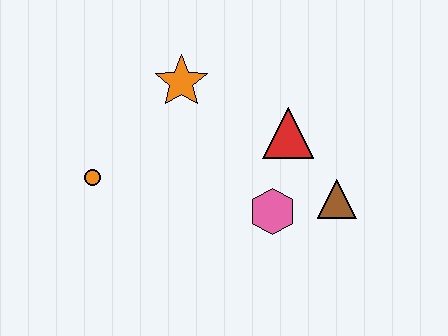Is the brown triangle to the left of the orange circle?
No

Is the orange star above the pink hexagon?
Yes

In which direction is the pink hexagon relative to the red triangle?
The pink hexagon is below the red triangle.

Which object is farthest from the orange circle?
The brown triangle is farthest from the orange circle.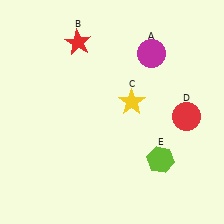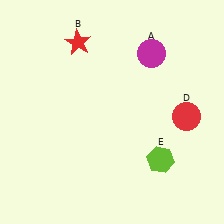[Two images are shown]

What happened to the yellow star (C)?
The yellow star (C) was removed in Image 2. It was in the top-right area of Image 1.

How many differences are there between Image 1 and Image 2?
There is 1 difference between the two images.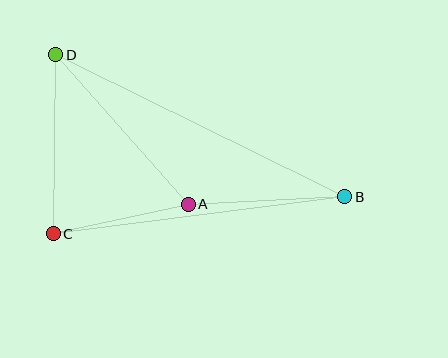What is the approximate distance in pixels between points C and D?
The distance between C and D is approximately 179 pixels.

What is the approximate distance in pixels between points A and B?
The distance between A and B is approximately 157 pixels.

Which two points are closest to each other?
Points A and C are closest to each other.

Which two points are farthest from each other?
Points B and D are farthest from each other.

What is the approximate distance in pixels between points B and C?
The distance between B and C is approximately 294 pixels.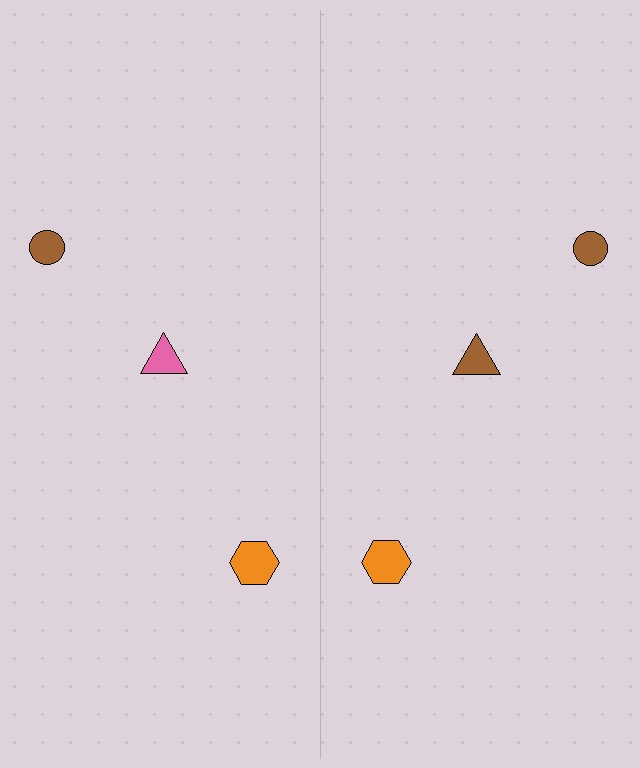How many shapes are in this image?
There are 6 shapes in this image.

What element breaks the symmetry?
The brown triangle on the right side breaks the symmetry — its mirror counterpart is pink.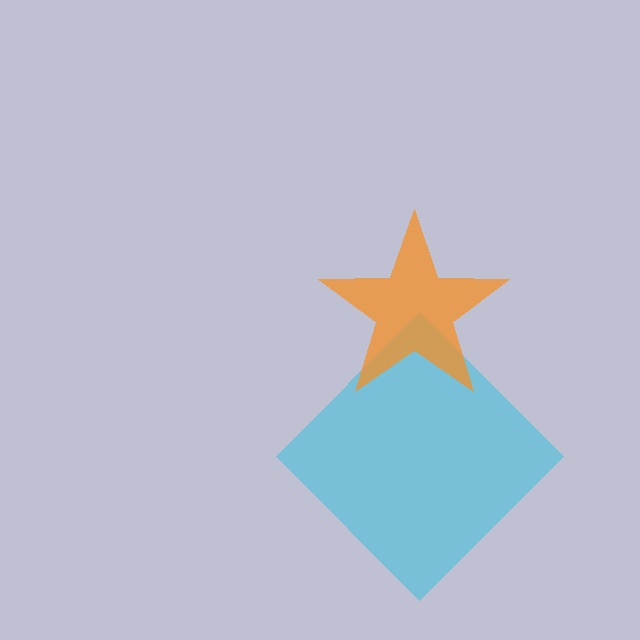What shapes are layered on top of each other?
The layered shapes are: a cyan diamond, an orange star.